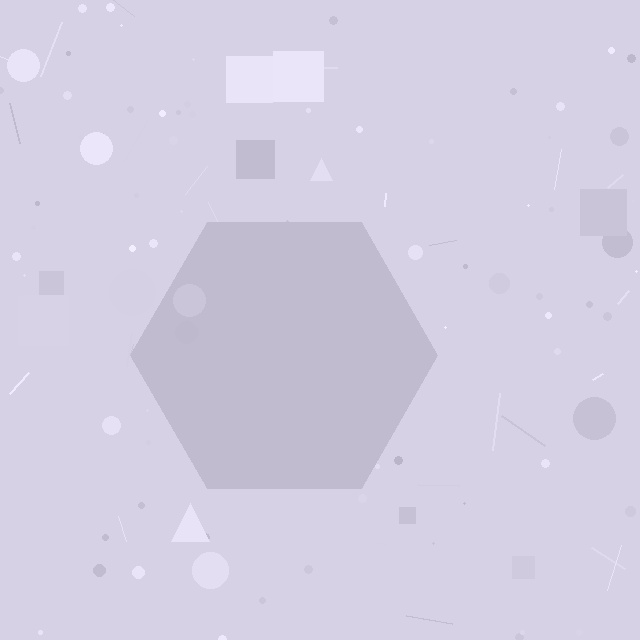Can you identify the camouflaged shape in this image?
The camouflaged shape is a hexagon.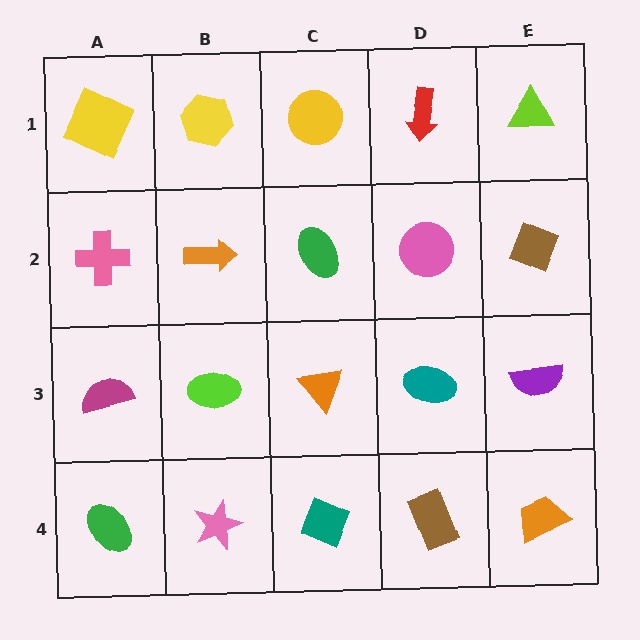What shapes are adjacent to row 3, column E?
A brown diamond (row 2, column E), an orange trapezoid (row 4, column E), a teal ellipse (row 3, column D).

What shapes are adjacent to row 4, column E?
A purple semicircle (row 3, column E), a brown rectangle (row 4, column D).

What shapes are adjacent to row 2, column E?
A lime triangle (row 1, column E), a purple semicircle (row 3, column E), a pink circle (row 2, column D).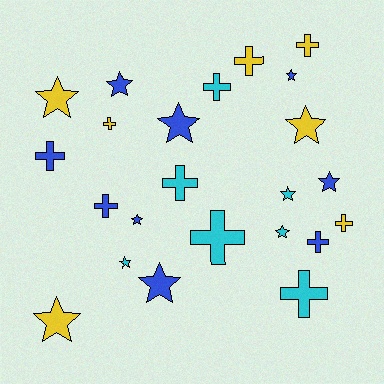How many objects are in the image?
There are 23 objects.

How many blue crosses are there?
There are 3 blue crosses.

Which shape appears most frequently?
Star, with 12 objects.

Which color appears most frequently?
Blue, with 9 objects.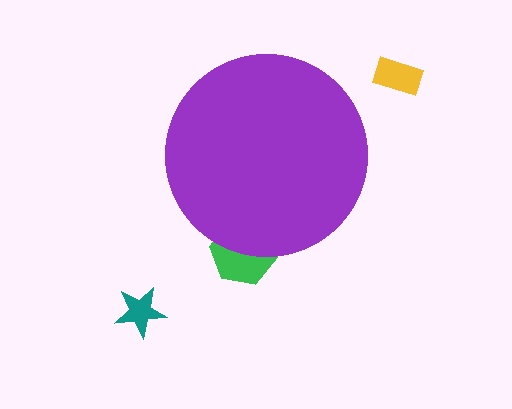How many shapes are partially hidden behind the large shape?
1 shape is partially hidden.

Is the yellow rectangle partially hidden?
No, the yellow rectangle is fully visible.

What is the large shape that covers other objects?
A purple circle.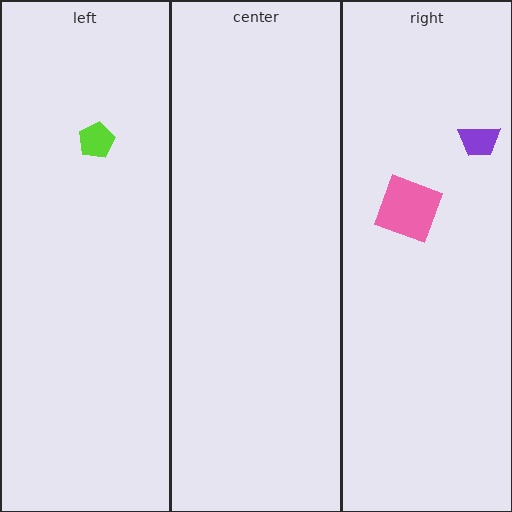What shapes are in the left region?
The lime pentagon.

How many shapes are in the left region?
1.